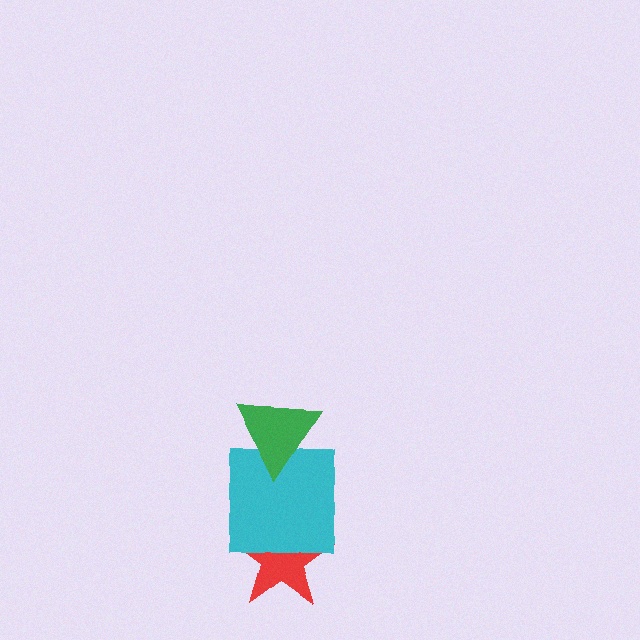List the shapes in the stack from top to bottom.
From top to bottom: the green triangle, the cyan square, the red star.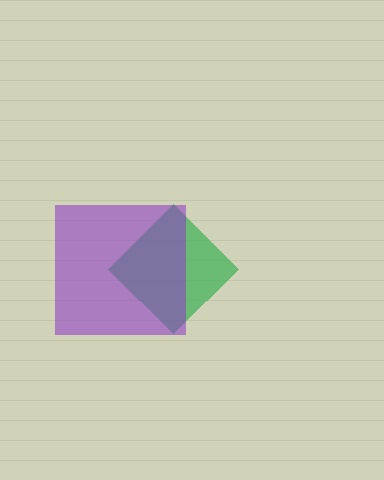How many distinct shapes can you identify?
There are 2 distinct shapes: a green diamond, a purple square.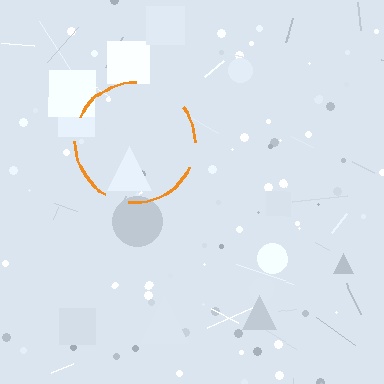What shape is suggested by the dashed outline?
The dashed outline suggests a circle.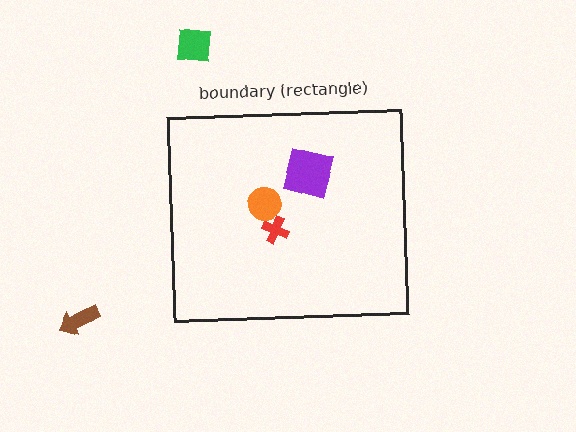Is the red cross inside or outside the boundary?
Inside.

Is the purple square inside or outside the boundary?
Inside.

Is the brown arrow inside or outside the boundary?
Outside.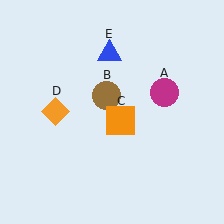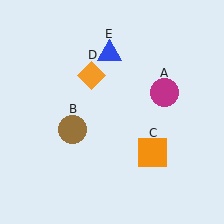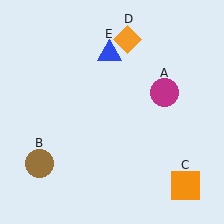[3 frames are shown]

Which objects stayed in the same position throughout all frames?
Magenta circle (object A) and blue triangle (object E) remained stationary.